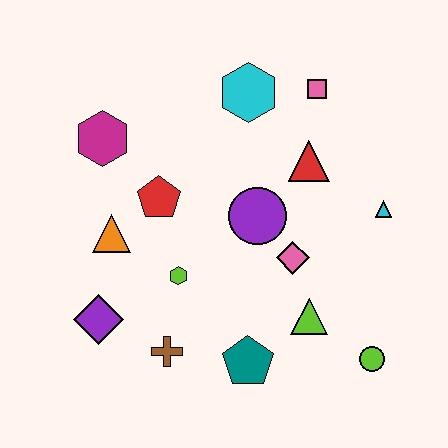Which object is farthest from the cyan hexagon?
The lime circle is farthest from the cyan hexagon.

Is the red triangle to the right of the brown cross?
Yes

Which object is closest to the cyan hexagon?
The pink square is closest to the cyan hexagon.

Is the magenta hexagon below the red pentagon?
No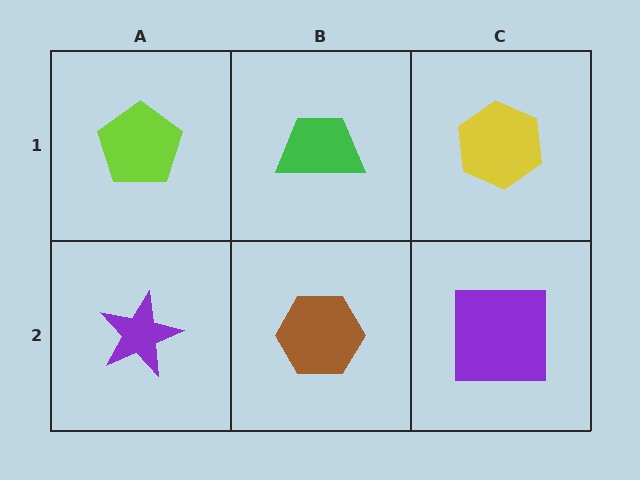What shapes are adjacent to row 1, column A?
A purple star (row 2, column A), a green trapezoid (row 1, column B).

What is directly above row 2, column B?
A green trapezoid.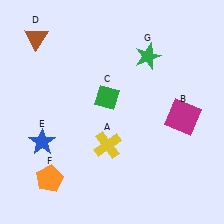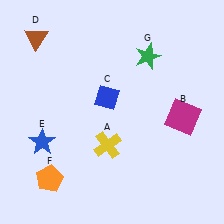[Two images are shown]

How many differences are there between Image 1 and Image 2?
There is 1 difference between the two images.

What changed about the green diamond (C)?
In Image 1, C is green. In Image 2, it changed to blue.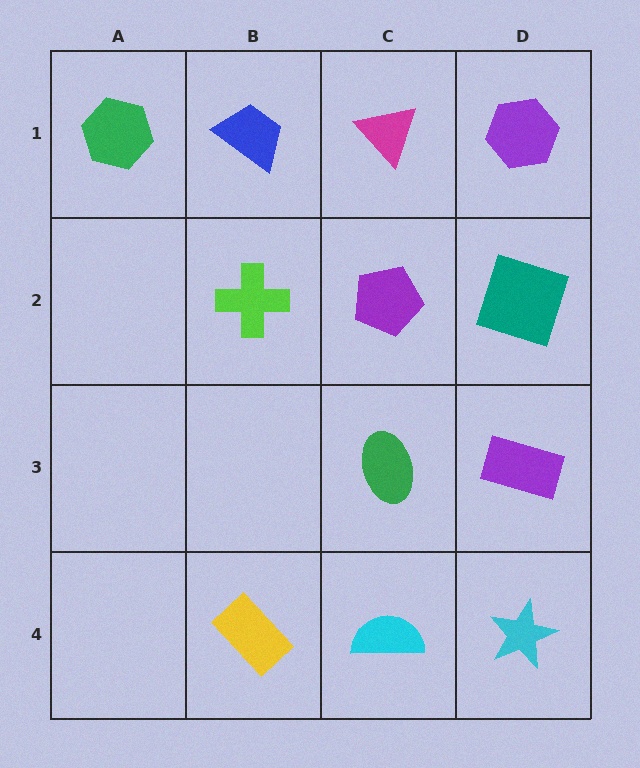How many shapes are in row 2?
3 shapes.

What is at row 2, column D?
A teal square.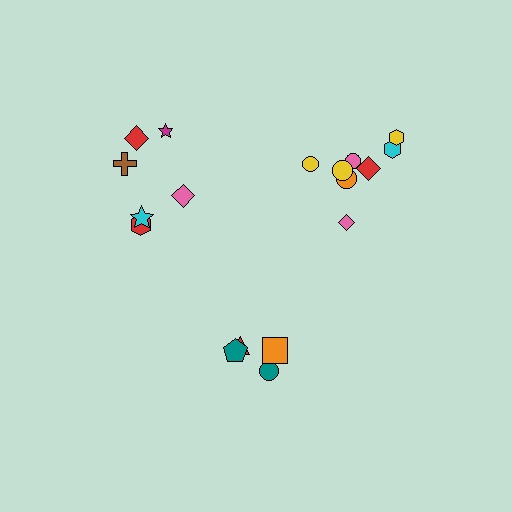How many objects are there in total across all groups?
There are 18 objects.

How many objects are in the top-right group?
There are 8 objects.